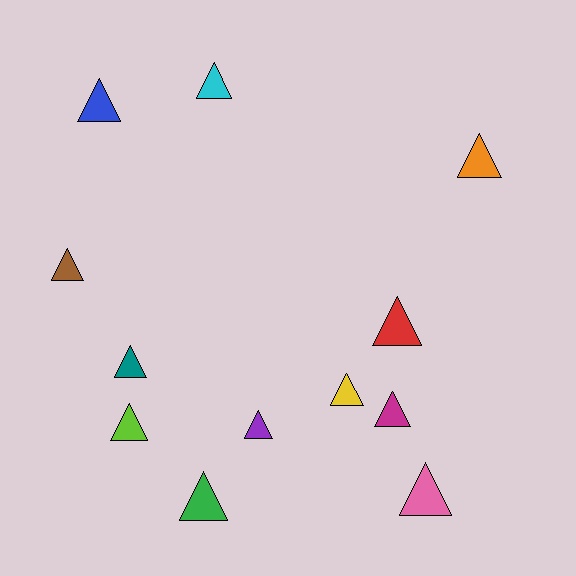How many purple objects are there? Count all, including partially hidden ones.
There is 1 purple object.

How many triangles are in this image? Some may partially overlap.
There are 12 triangles.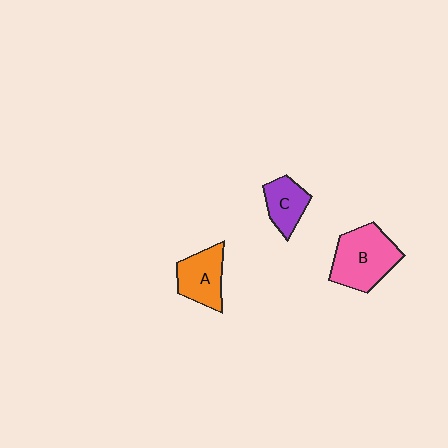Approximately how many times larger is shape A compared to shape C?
Approximately 1.3 times.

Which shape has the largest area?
Shape B (pink).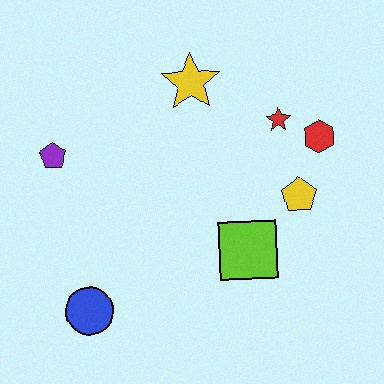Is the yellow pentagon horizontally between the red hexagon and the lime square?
Yes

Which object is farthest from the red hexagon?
The blue circle is farthest from the red hexagon.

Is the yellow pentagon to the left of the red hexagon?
Yes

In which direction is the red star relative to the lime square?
The red star is above the lime square.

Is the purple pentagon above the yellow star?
No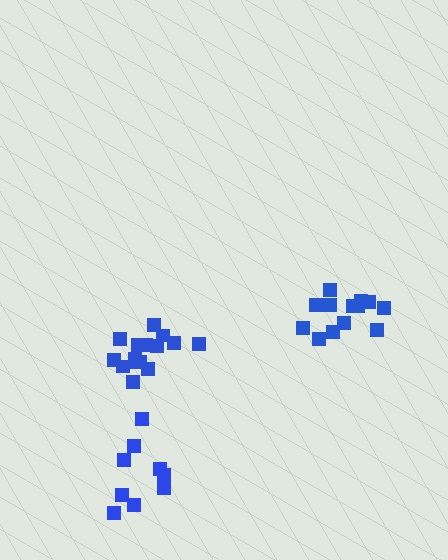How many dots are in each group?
Group 1: 9 dots, Group 2: 13 dots, Group 3: 15 dots (37 total).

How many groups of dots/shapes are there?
There are 3 groups.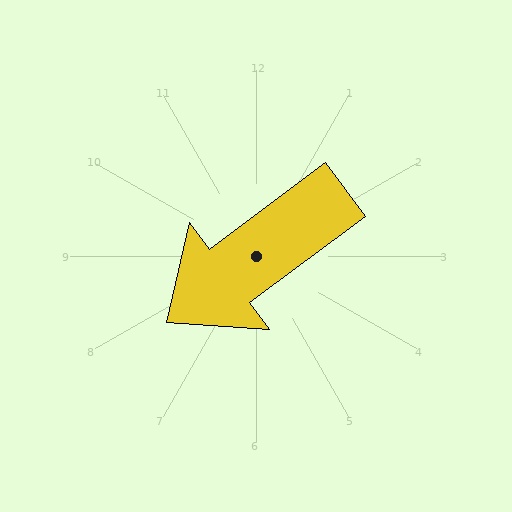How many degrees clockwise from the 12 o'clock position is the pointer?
Approximately 233 degrees.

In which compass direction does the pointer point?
Southwest.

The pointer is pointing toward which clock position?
Roughly 8 o'clock.